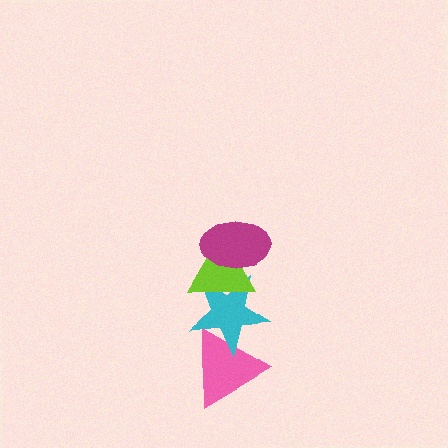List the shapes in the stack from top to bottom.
From top to bottom: the magenta ellipse, the lime triangle, the cyan star, the pink triangle.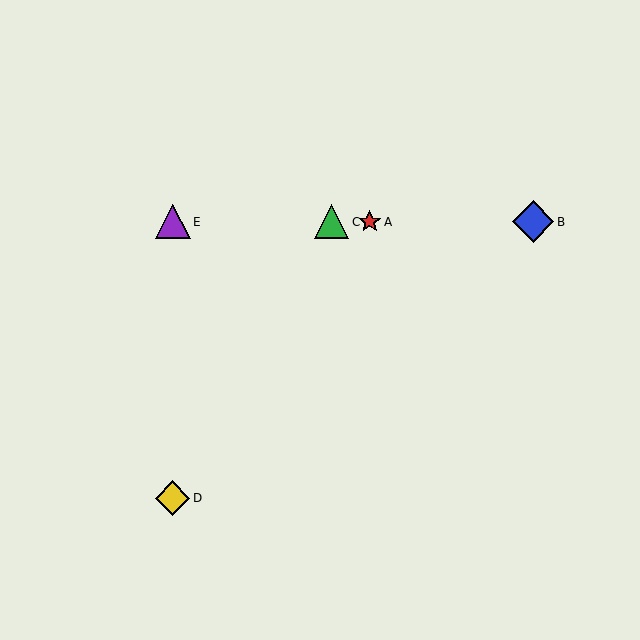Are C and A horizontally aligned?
Yes, both are at y≈222.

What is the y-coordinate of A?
Object A is at y≈222.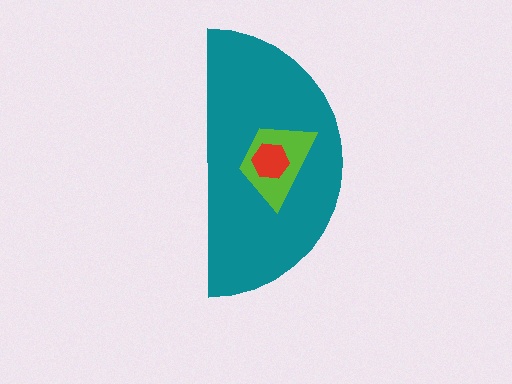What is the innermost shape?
The red hexagon.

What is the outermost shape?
The teal semicircle.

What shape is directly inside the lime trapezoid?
The red hexagon.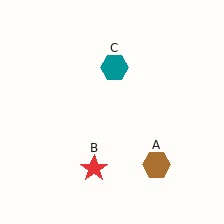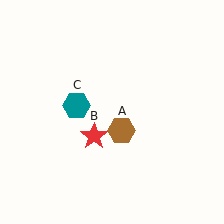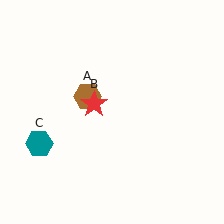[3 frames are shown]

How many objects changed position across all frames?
3 objects changed position: brown hexagon (object A), red star (object B), teal hexagon (object C).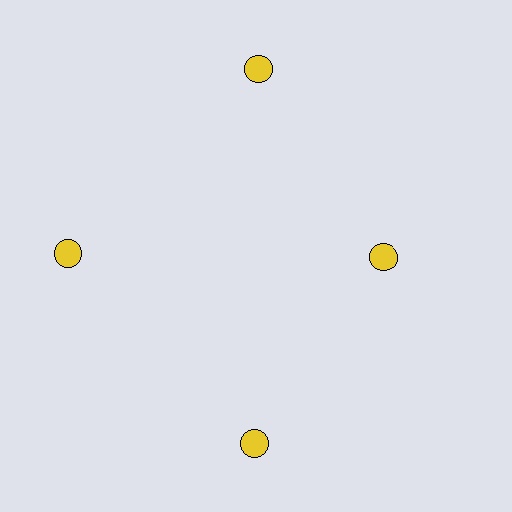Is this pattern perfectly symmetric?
No. The 4 yellow circles are arranged in a ring, but one element near the 3 o'clock position is pulled inward toward the center, breaking the 4-fold rotational symmetry.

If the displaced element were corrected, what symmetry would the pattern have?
It would have 4-fold rotational symmetry — the pattern would map onto itself every 90 degrees.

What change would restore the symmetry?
The symmetry would be restored by moving it outward, back onto the ring so that all 4 circles sit at equal angles and equal distance from the center.